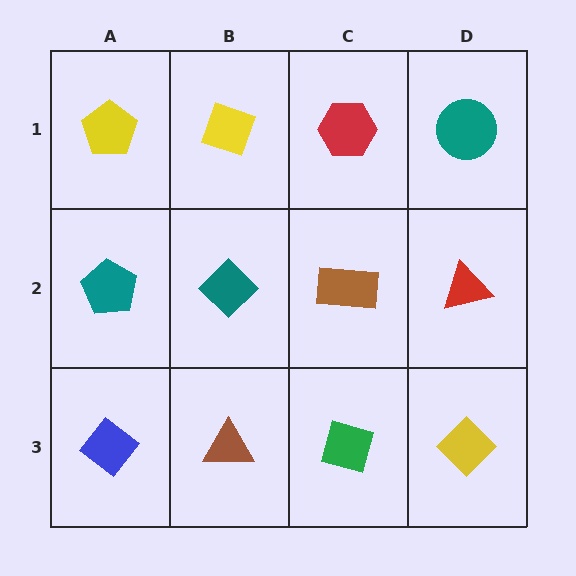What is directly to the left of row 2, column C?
A teal diamond.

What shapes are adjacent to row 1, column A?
A teal pentagon (row 2, column A), a yellow diamond (row 1, column B).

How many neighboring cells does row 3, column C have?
3.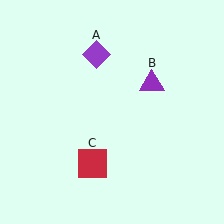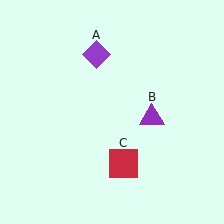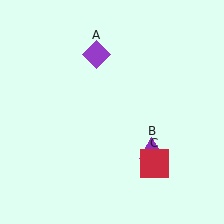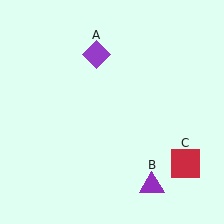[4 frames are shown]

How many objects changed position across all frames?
2 objects changed position: purple triangle (object B), red square (object C).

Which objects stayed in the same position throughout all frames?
Purple diamond (object A) remained stationary.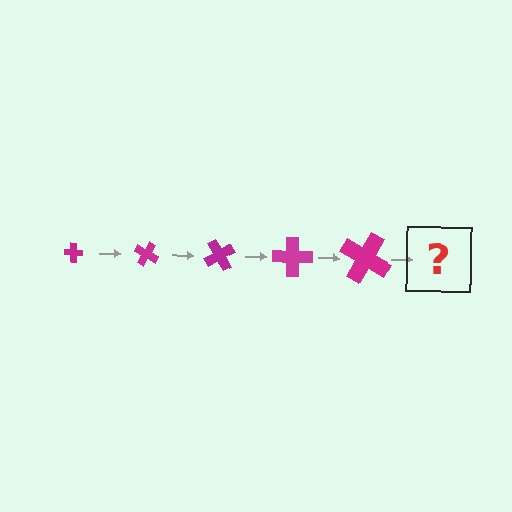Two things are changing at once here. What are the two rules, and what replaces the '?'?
The two rules are that the cross grows larger each step and it rotates 30 degrees each step. The '?' should be a cross, larger than the previous one and rotated 150 degrees from the start.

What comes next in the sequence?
The next element should be a cross, larger than the previous one and rotated 150 degrees from the start.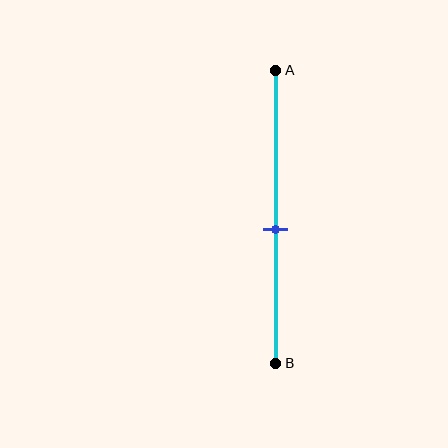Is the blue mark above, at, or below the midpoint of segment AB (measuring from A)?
The blue mark is below the midpoint of segment AB.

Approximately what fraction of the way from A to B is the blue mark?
The blue mark is approximately 55% of the way from A to B.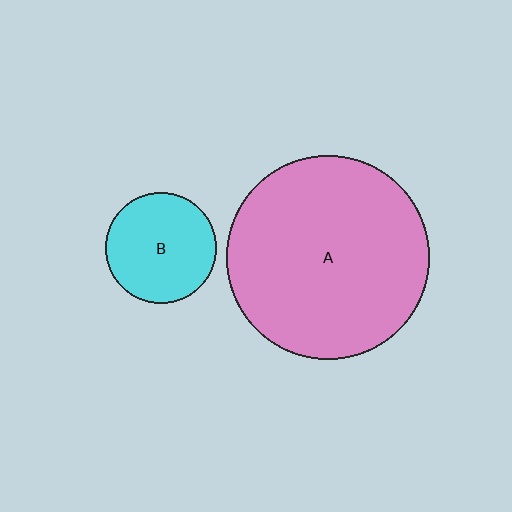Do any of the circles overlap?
No, none of the circles overlap.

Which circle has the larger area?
Circle A (pink).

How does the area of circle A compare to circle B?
Approximately 3.4 times.